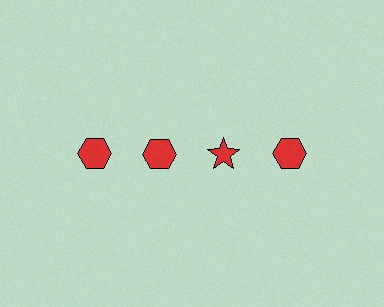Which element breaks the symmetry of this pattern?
The red star in the top row, center column breaks the symmetry. All other shapes are red hexagons.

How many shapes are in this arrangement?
There are 4 shapes arranged in a grid pattern.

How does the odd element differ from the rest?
It has a different shape: star instead of hexagon.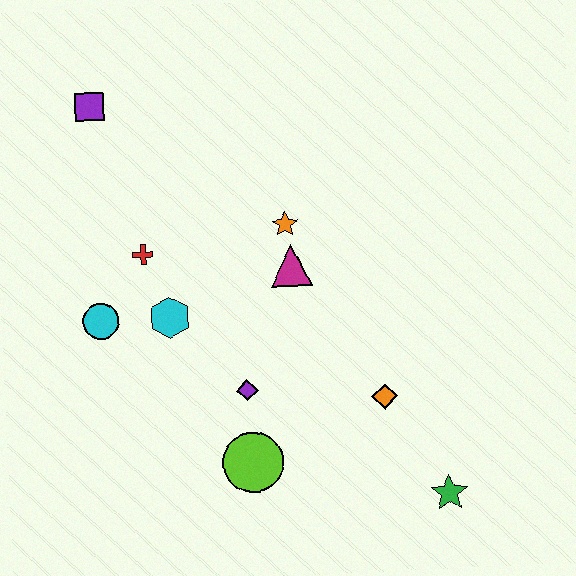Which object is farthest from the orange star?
The green star is farthest from the orange star.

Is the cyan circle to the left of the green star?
Yes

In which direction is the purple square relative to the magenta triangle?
The purple square is to the left of the magenta triangle.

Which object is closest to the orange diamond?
The green star is closest to the orange diamond.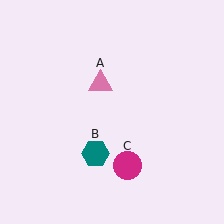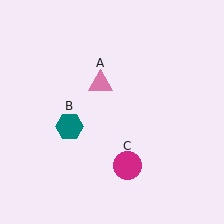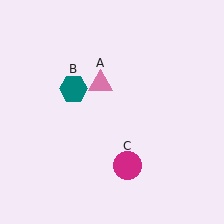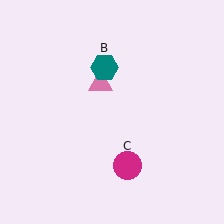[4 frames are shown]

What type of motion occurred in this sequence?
The teal hexagon (object B) rotated clockwise around the center of the scene.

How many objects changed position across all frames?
1 object changed position: teal hexagon (object B).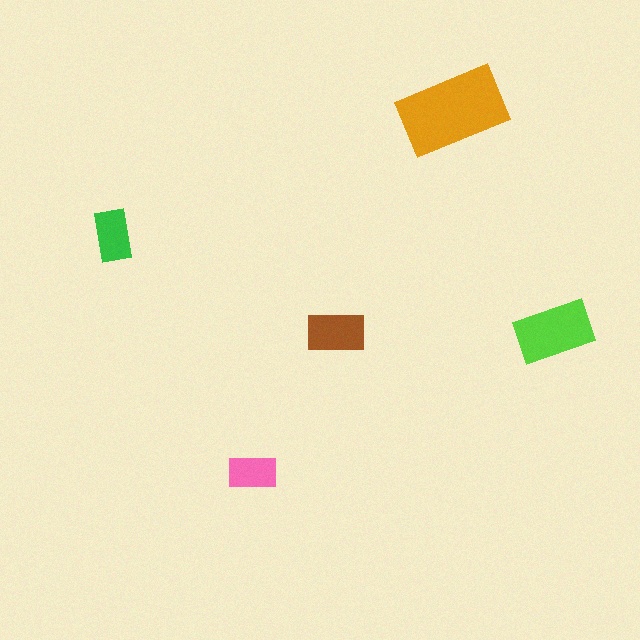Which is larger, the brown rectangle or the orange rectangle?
The orange one.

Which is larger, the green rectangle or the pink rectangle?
The green one.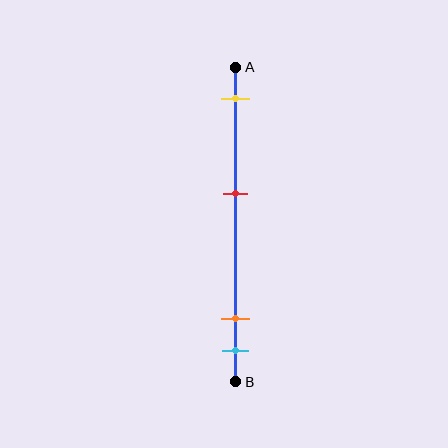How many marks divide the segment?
There are 4 marks dividing the segment.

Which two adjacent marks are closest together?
The orange and cyan marks are the closest adjacent pair.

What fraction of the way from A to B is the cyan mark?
The cyan mark is approximately 90% (0.9) of the way from A to B.